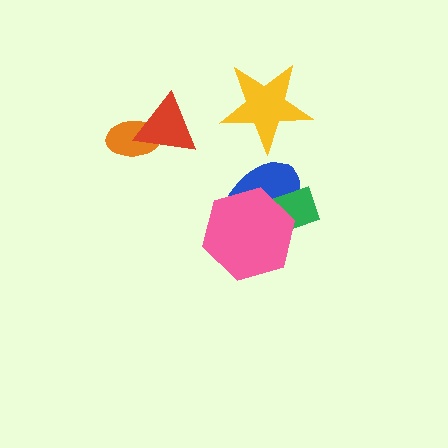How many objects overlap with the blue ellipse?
2 objects overlap with the blue ellipse.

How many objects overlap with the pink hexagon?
2 objects overlap with the pink hexagon.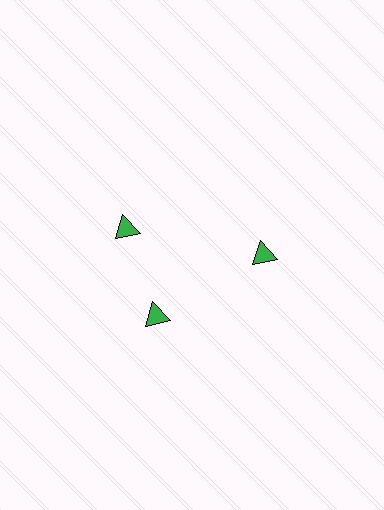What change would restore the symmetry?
The symmetry would be restored by rotating it back into even spacing with its neighbors so that all 3 triangles sit at equal angles and equal distance from the center.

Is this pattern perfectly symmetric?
No. The 3 green triangles are arranged in a ring, but one element near the 11 o'clock position is rotated out of alignment along the ring, breaking the 3-fold rotational symmetry.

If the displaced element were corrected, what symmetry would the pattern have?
It would have 3-fold rotational symmetry — the pattern would map onto itself every 120 degrees.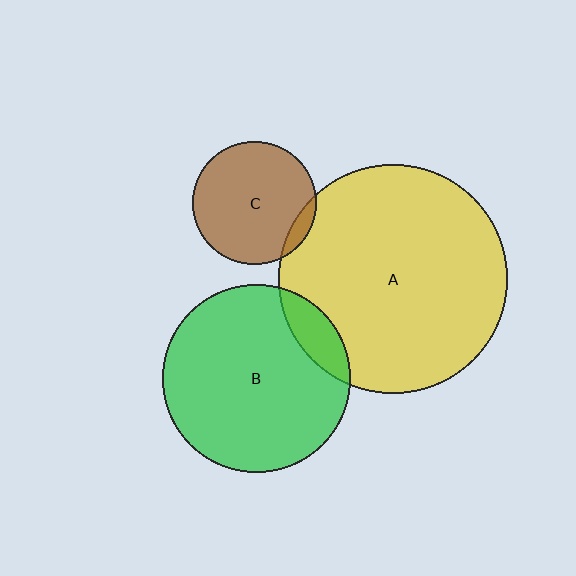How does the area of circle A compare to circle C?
Approximately 3.5 times.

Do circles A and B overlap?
Yes.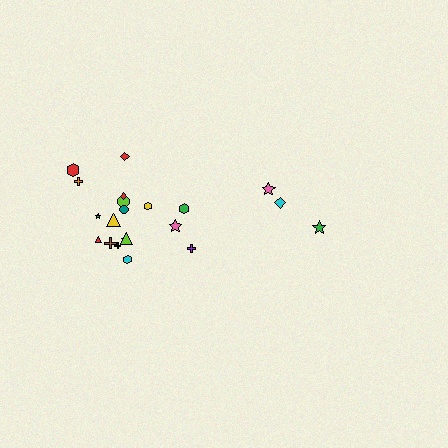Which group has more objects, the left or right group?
The left group.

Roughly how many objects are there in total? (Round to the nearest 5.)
Roughly 20 objects in total.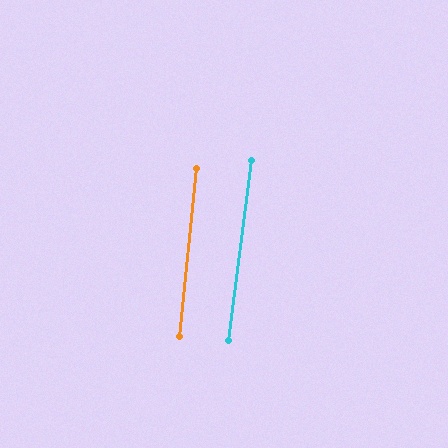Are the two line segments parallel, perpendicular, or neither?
Parallel — their directions differ by only 1.5°.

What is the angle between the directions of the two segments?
Approximately 2 degrees.